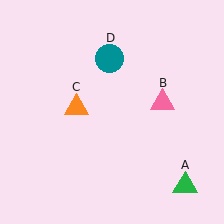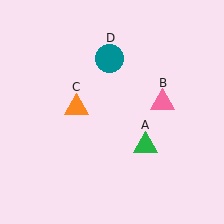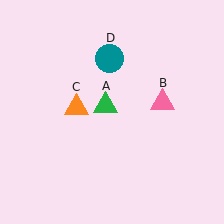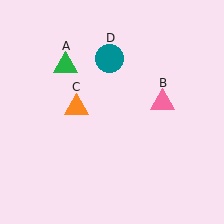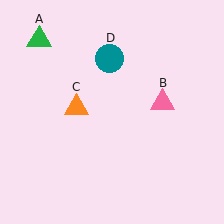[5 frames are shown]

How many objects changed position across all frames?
1 object changed position: green triangle (object A).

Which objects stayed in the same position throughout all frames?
Pink triangle (object B) and orange triangle (object C) and teal circle (object D) remained stationary.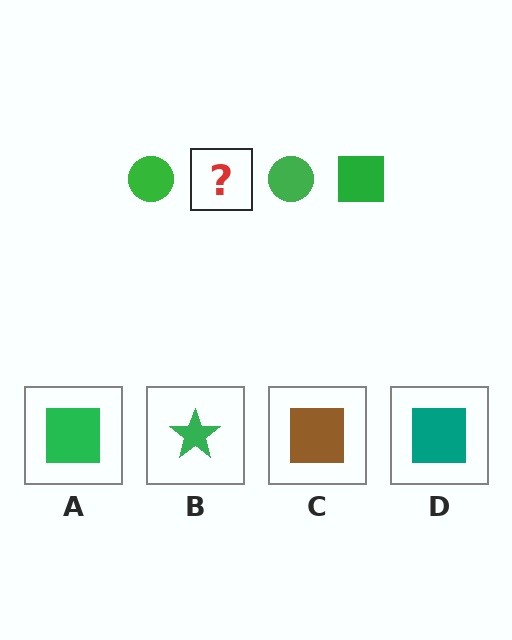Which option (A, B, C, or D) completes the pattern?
A.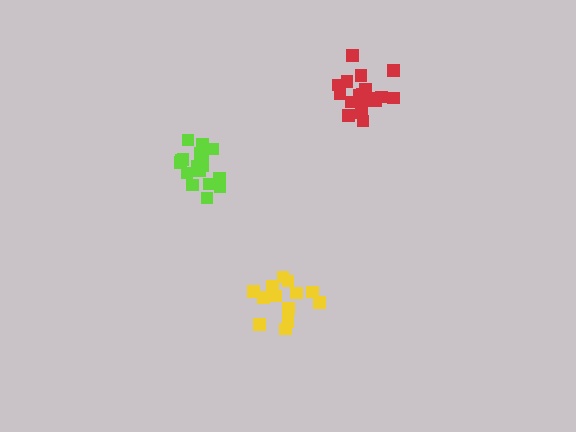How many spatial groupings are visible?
There are 3 spatial groupings.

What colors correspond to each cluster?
The clusters are colored: lime, red, yellow.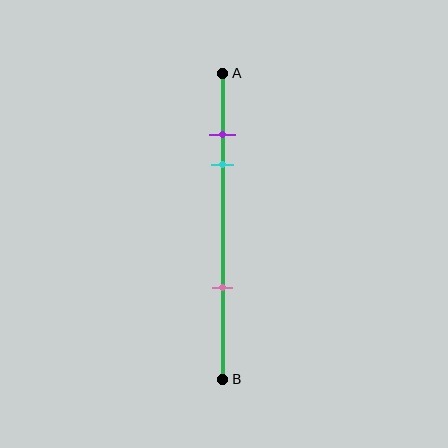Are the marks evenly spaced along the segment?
No, the marks are not evenly spaced.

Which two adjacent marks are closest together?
The purple and cyan marks are the closest adjacent pair.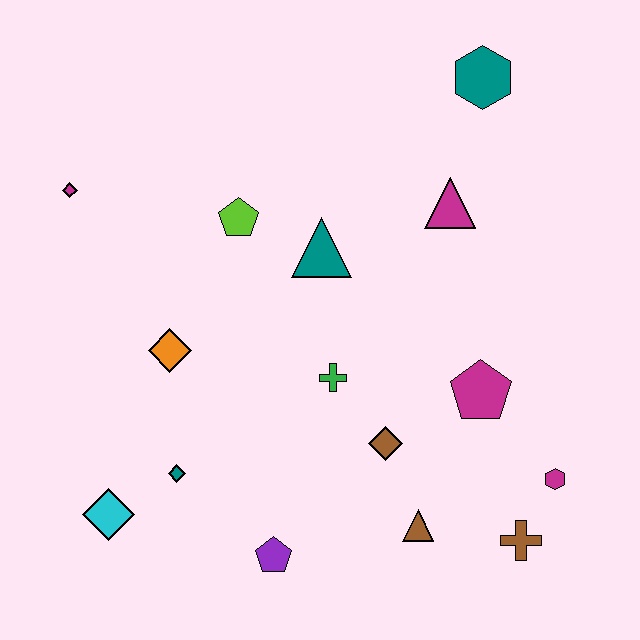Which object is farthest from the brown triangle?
The magenta diamond is farthest from the brown triangle.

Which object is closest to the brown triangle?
The brown diamond is closest to the brown triangle.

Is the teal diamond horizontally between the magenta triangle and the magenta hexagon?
No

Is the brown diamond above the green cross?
No